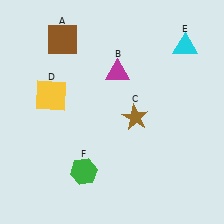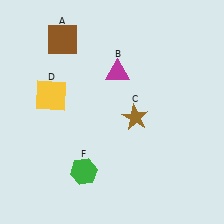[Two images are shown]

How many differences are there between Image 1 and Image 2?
There is 1 difference between the two images.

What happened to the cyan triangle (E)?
The cyan triangle (E) was removed in Image 2. It was in the top-right area of Image 1.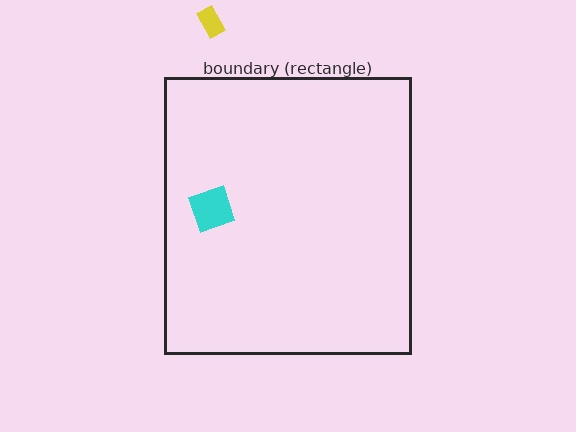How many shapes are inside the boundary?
1 inside, 1 outside.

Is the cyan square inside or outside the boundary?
Inside.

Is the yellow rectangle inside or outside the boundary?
Outside.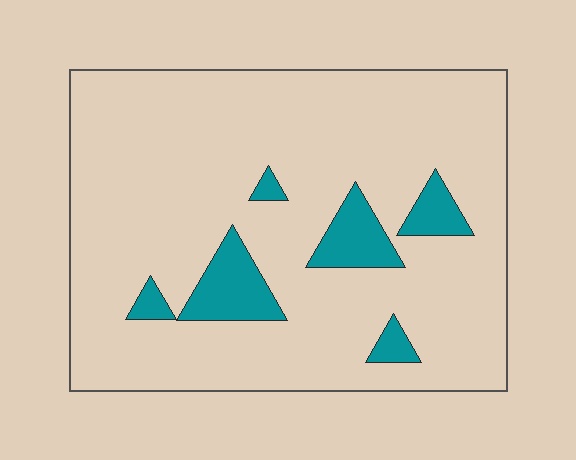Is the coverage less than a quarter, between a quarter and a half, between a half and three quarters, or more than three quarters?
Less than a quarter.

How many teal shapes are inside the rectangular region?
6.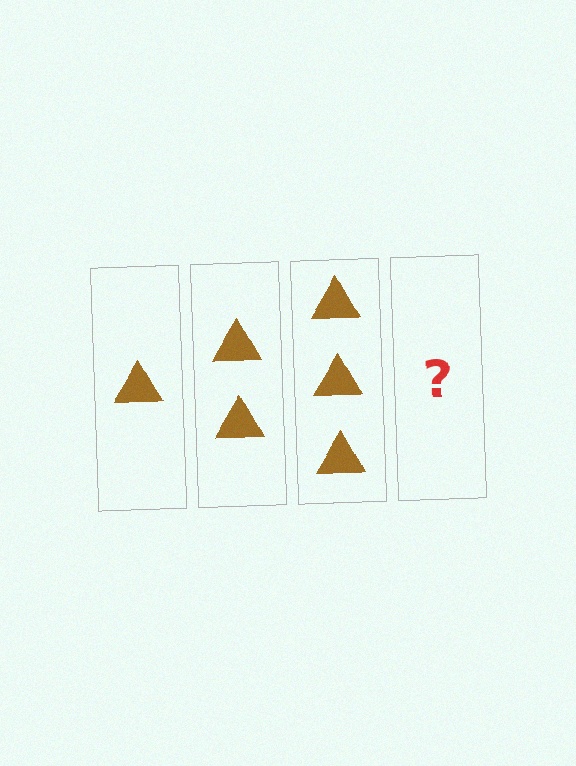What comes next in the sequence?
The next element should be 4 triangles.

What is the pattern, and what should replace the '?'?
The pattern is that each step adds one more triangle. The '?' should be 4 triangles.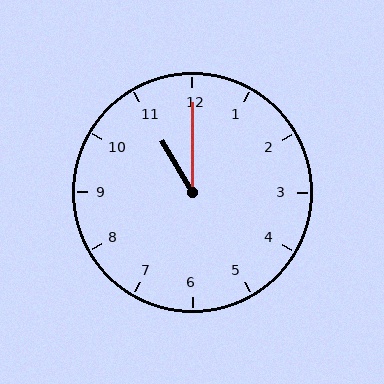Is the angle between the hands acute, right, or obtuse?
It is acute.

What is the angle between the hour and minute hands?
Approximately 30 degrees.